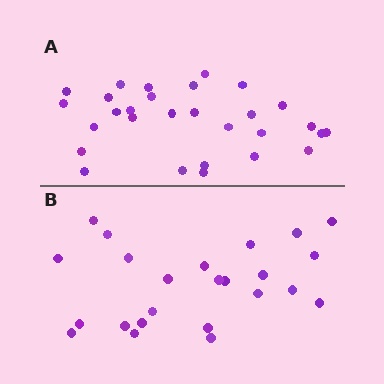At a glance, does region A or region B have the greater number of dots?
Region A (the top region) has more dots.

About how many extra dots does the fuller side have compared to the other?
Region A has about 5 more dots than region B.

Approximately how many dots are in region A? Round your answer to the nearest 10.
About 30 dots. (The exact count is 29, which rounds to 30.)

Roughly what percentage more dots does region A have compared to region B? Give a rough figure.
About 20% more.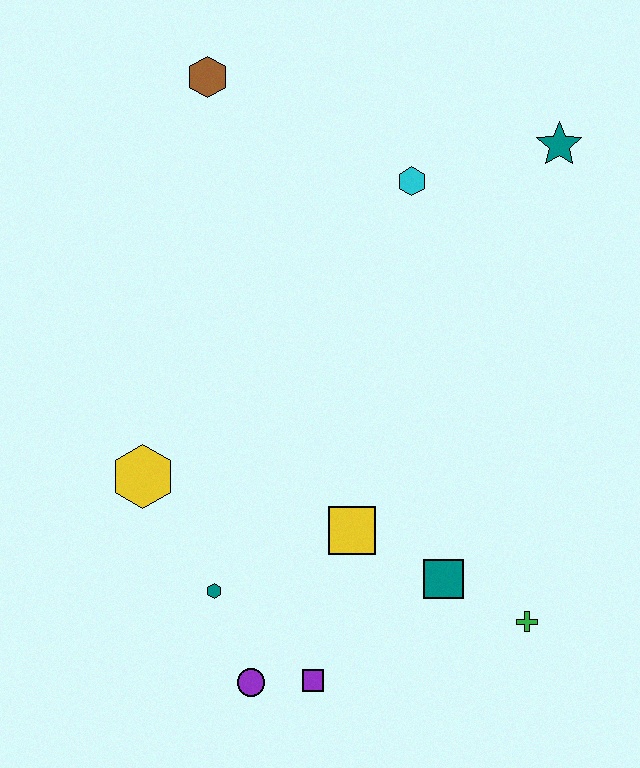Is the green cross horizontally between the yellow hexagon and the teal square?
No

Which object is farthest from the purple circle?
The teal star is farthest from the purple circle.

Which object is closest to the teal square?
The green cross is closest to the teal square.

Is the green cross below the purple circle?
No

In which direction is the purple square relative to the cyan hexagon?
The purple square is below the cyan hexagon.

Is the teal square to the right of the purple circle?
Yes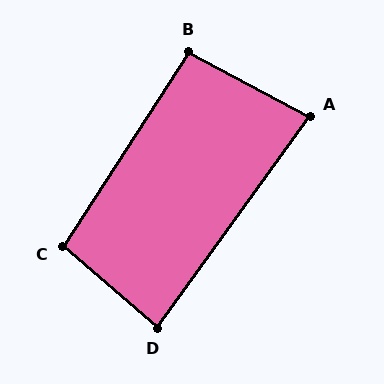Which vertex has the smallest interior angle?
A, at approximately 82 degrees.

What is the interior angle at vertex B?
Approximately 95 degrees (approximately right).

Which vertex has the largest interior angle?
C, at approximately 98 degrees.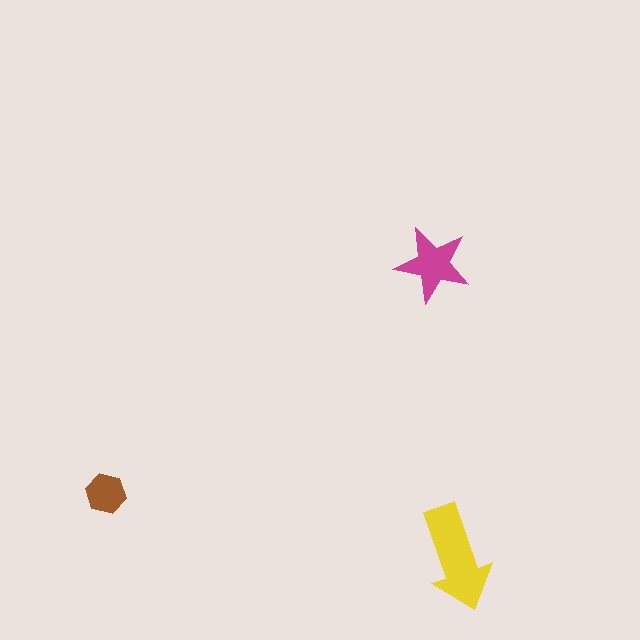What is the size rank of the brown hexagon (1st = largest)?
3rd.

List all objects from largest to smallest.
The yellow arrow, the magenta star, the brown hexagon.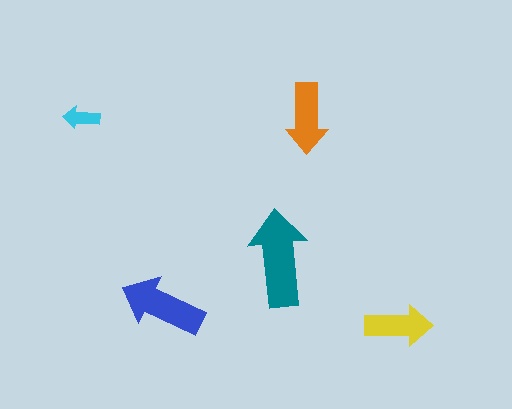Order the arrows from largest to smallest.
the teal one, the blue one, the orange one, the yellow one, the cyan one.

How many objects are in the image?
There are 5 objects in the image.